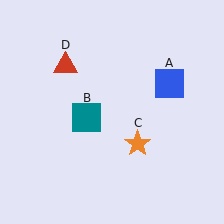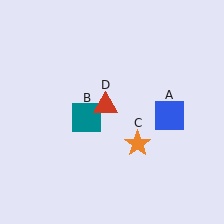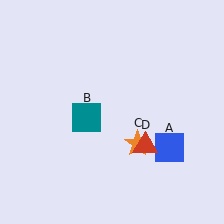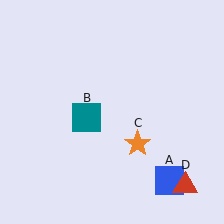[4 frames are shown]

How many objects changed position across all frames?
2 objects changed position: blue square (object A), red triangle (object D).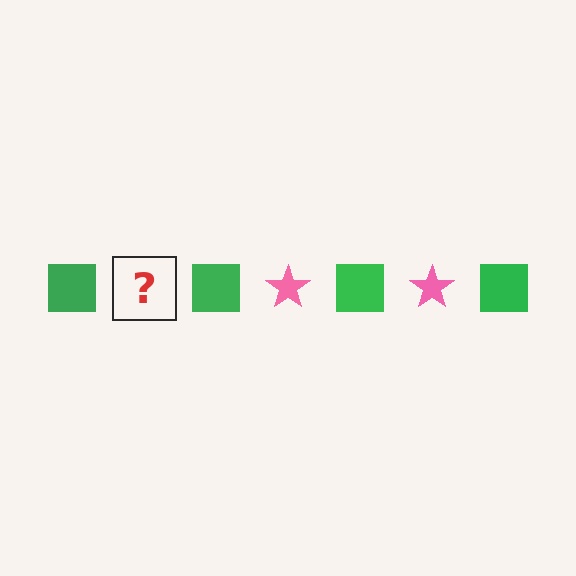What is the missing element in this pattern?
The missing element is a pink star.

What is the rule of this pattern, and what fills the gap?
The rule is that the pattern alternates between green square and pink star. The gap should be filled with a pink star.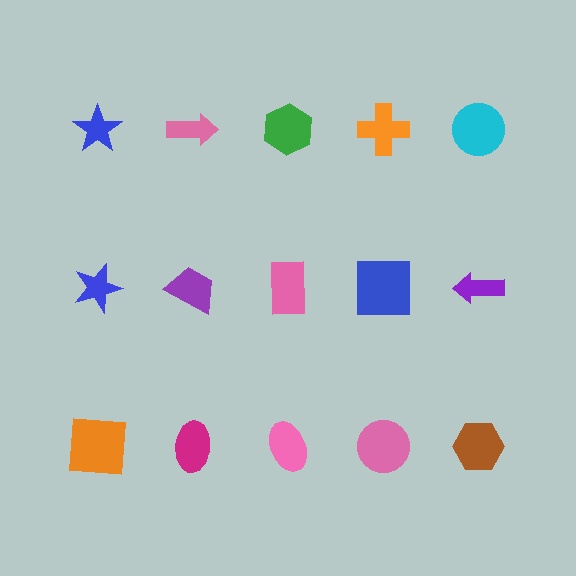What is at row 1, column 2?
A pink arrow.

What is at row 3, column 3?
A pink ellipse.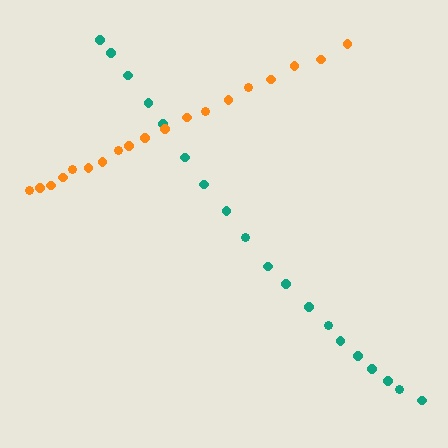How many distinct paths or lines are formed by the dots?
There are 2 distinct paths.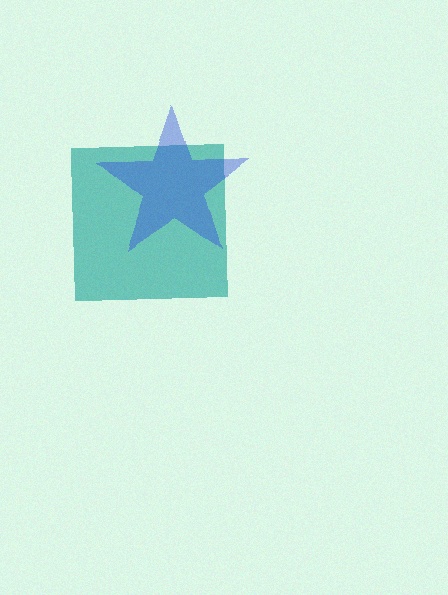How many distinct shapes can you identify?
There are 2 distinct shapes: a teal square, a blue star.